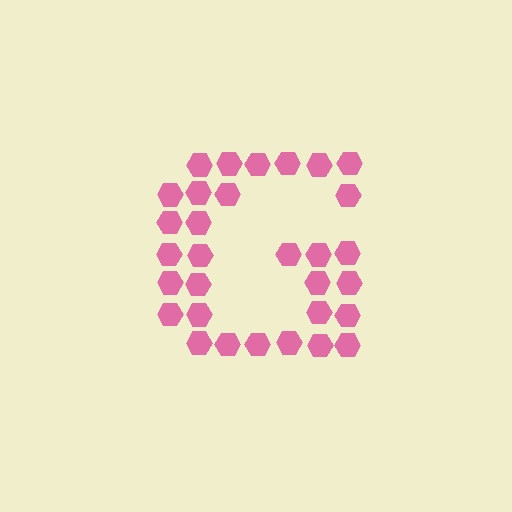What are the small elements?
The small elements are hexagons.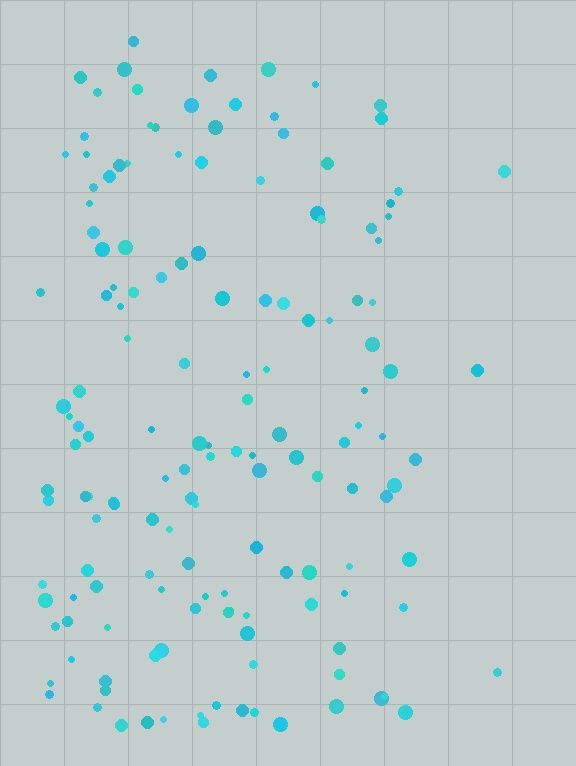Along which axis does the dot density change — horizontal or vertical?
Horizontal.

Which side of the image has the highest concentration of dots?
The left.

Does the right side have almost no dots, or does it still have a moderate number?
Still a moderate number, just noticeably fewer than the left.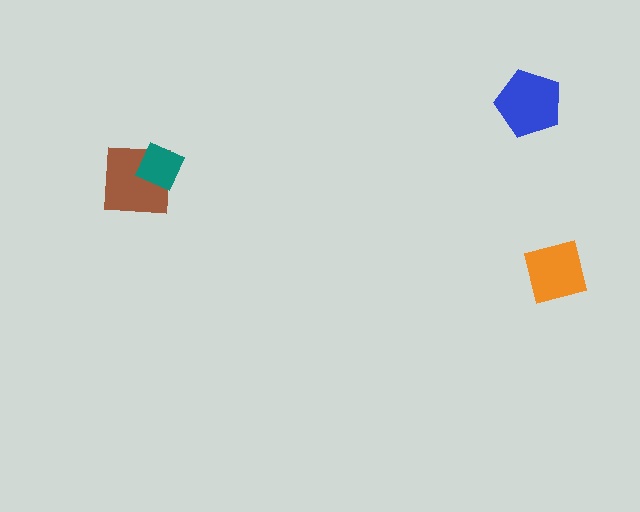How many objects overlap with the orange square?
0 objects overlap with the orange square.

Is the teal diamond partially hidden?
No, no other shape covers it.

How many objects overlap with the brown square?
1 object overlaps with the brown square.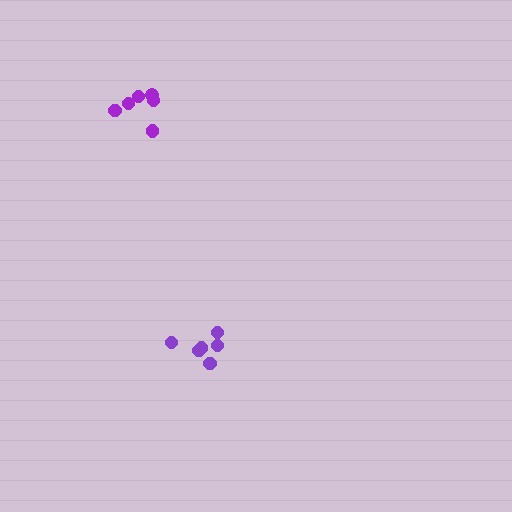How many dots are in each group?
Group 1: 6 dots, Group 2: 6 dots (12 total).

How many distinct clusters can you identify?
There are 2 distinct clusters.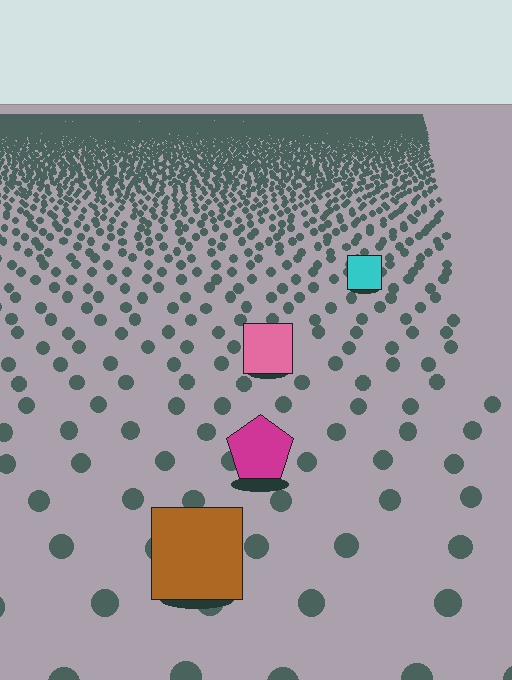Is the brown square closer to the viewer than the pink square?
Yes. The brown square is closer — you can tell from the texture gradient: the ground texture is coarser near it.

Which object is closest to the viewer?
The brown square is closest. The texture marks near it are larger and more spread out.